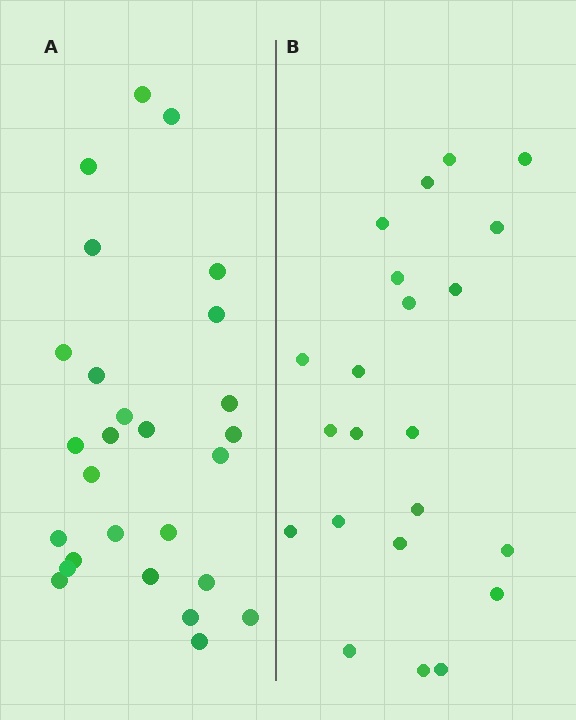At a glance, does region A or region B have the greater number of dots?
Region A (the left region) has more dots.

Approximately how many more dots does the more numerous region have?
Region A has about 5 more dots than region B.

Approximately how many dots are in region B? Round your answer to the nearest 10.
About 20 dots. (The exact count is 22, which rounds to 20.)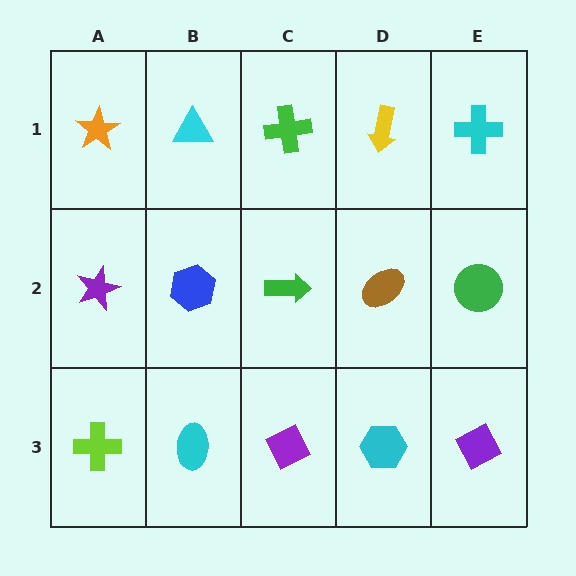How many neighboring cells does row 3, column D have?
3.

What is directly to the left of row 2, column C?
A blue hexagon.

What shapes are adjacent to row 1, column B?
A blue hexagon (row 2, column B), an orange star (row 1, column A), a green cross (row 1, column C).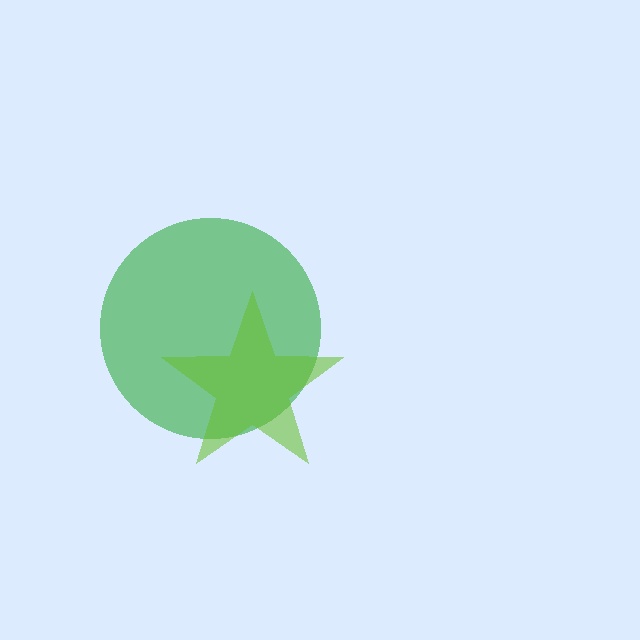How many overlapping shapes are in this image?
There are 2 overlapping shapes in the image.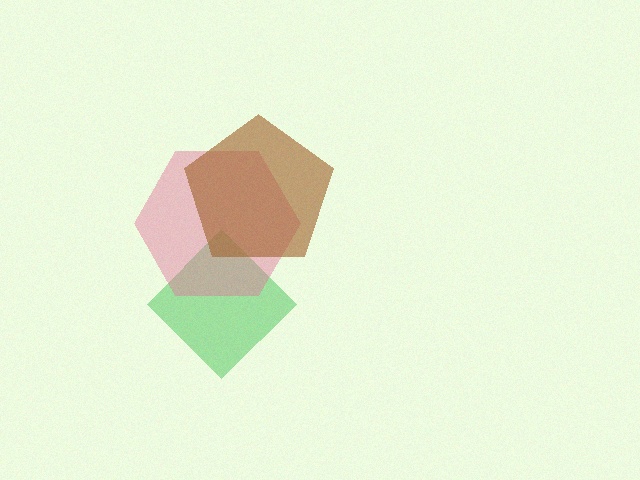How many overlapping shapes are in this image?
There are 3 overlapping shapes in the image.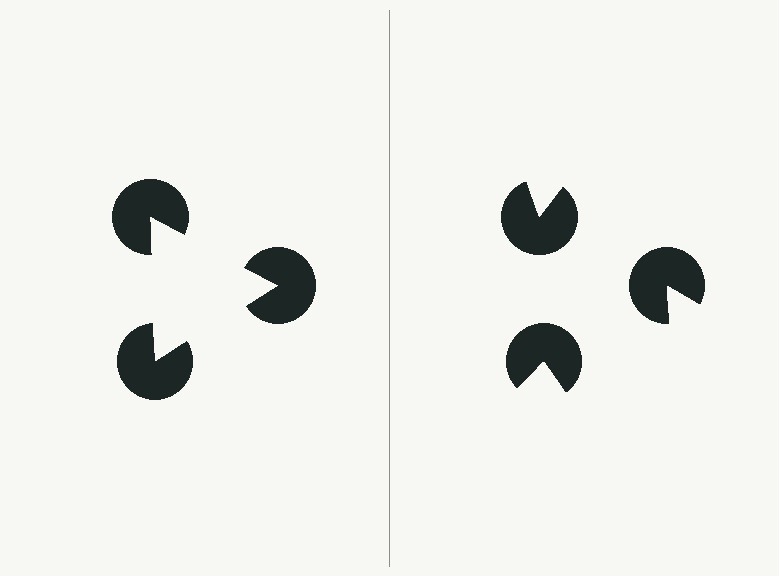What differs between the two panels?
The pac-man discs are positioned identically on both sides; only the wedge orientations differ. On the left they align to a triangle; on the right they are misaligned.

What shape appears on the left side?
An illusory triangle.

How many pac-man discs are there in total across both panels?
6 — 3 on each side.